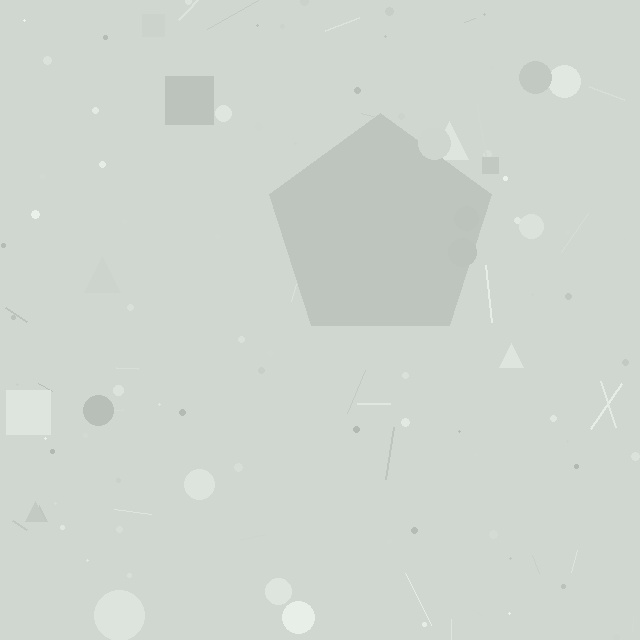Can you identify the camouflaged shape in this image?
The camouflaged shape is a pentagon.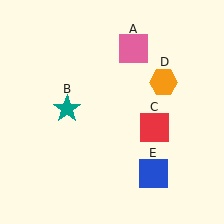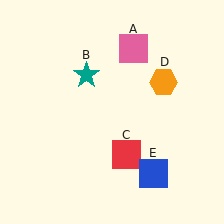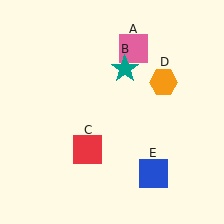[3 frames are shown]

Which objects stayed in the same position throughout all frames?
Pink square (object A) and orange hexagon (object D) and blue square (object E) remained stationary.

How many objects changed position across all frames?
2 objects changed position: teal star (object B), red square (object C).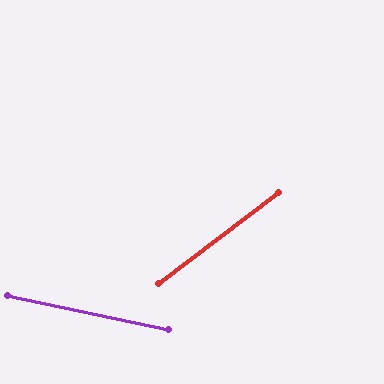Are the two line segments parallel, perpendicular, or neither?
Neither parallel nor perpendicular — they differ by about 49°.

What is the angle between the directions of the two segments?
Approximately 49 degrees.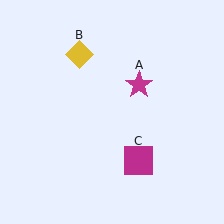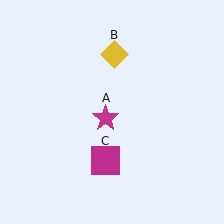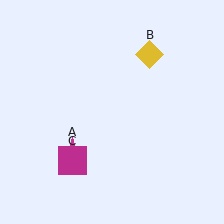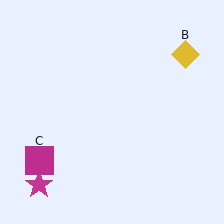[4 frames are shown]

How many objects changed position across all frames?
3 objects changed position: magenta star (object A), yellow diamond (object B), magenta square (object C).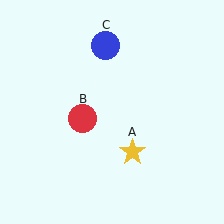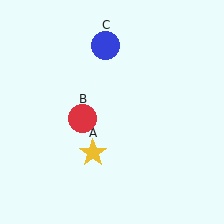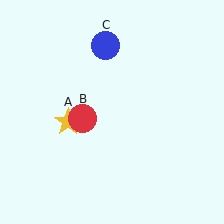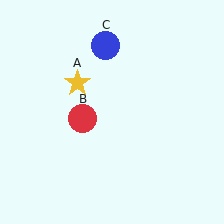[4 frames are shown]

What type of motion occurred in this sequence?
The yellow star (object A) rotated clockwise around the center of the scene.